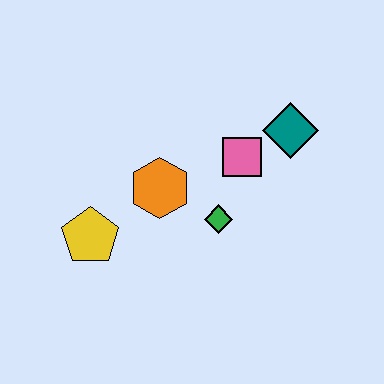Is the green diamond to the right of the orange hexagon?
Yes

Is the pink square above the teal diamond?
No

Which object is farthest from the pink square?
The yellow pentagon is farthest from the pink square.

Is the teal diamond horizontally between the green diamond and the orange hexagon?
No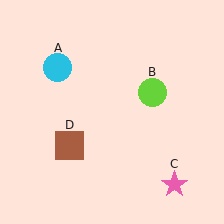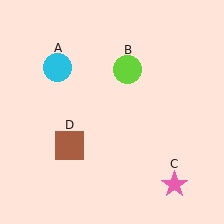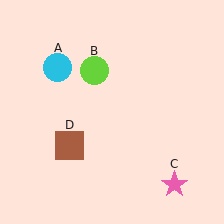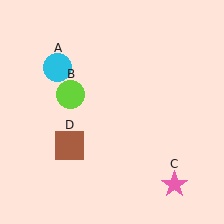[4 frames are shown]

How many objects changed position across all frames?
1 object changed position: lime circle (object B).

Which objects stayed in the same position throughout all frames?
Cyan circle (object A) and pink star (object C) and brown square (object D) remained stationary.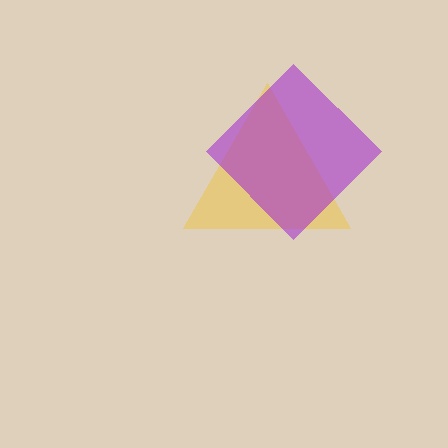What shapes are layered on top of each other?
The layered shapes are: a yellow triangle, a purple diamond.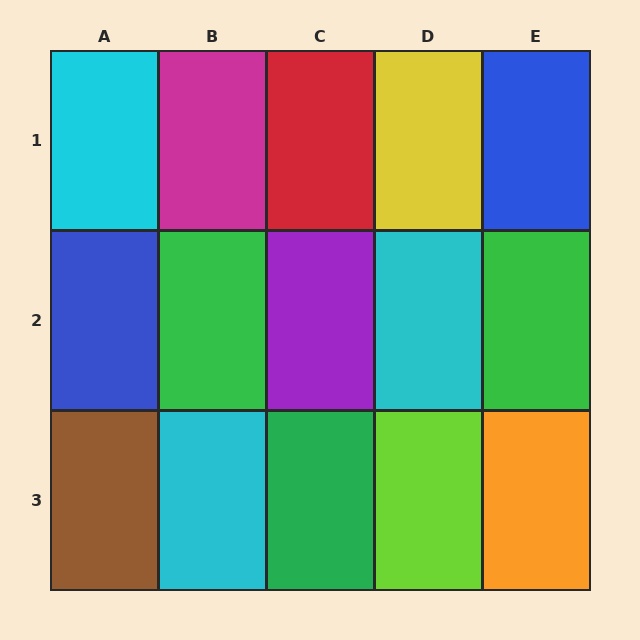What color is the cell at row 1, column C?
Red.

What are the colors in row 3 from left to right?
Brown, cyan, green, lime, orange.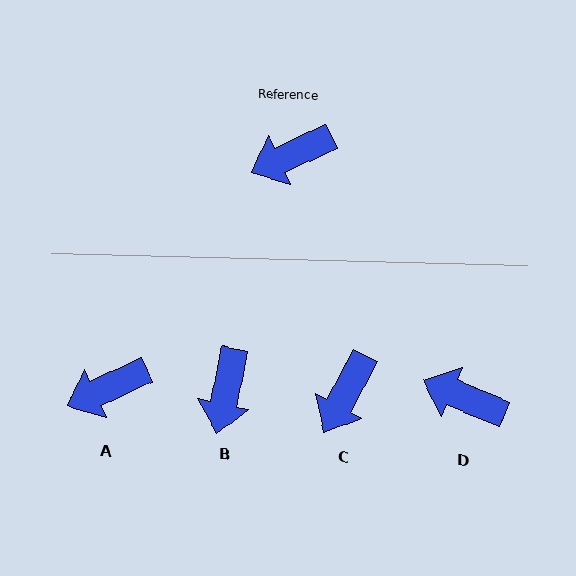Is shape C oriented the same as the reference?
No, it is off by about 37 degrees.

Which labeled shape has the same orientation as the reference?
A.